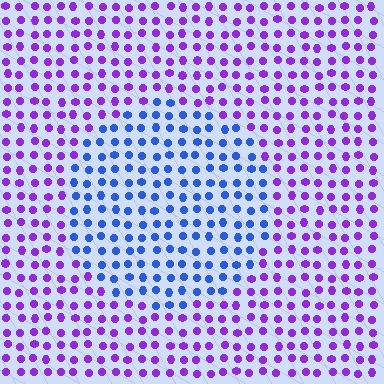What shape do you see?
I see a circle.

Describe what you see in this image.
The image is filled with small purple elements in a uniform arrangement. A circle-shaped region is visible where the elements are tinted to a slightly different hue, forming a subtle color boundary.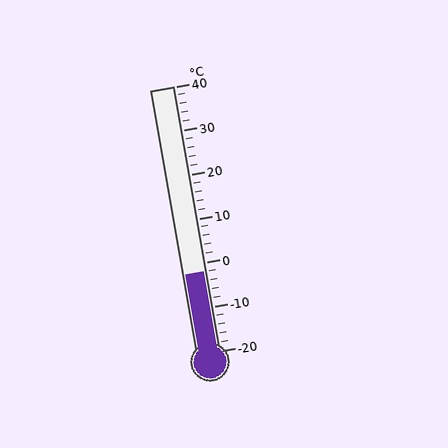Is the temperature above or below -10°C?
The temperature is above -10°C.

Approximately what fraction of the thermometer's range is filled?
The thermometer is filled to approximately 30% of its range.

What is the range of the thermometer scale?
The thermometer scale ranges from -20°C to 40°C.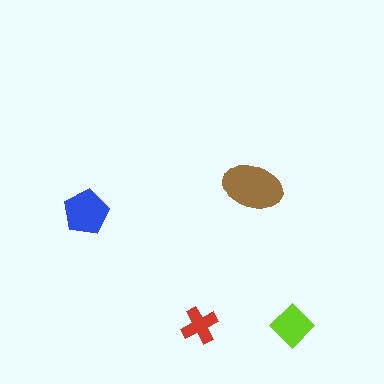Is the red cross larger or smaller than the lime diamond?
Smaller.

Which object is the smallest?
The red cross.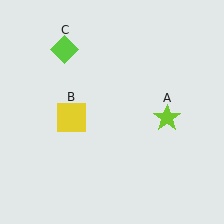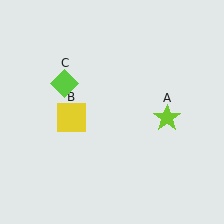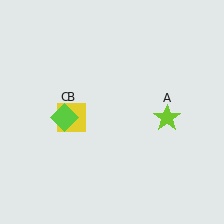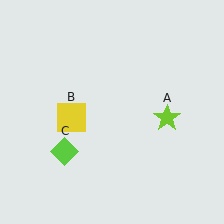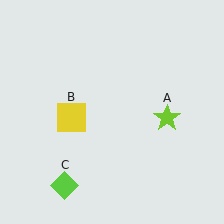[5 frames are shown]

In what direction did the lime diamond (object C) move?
The lime diamond (object C) moved down.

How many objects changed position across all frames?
1 object changed position: lime diamond (object C).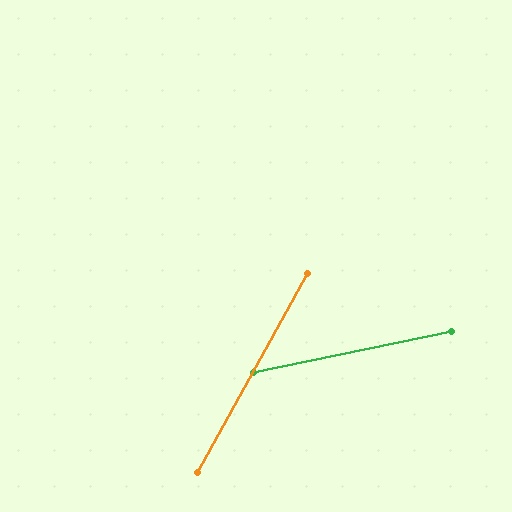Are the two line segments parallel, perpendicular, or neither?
Neither parallel nor perpendicular — they differ by about 49°.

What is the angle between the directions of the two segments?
Approximately 49 degrees.